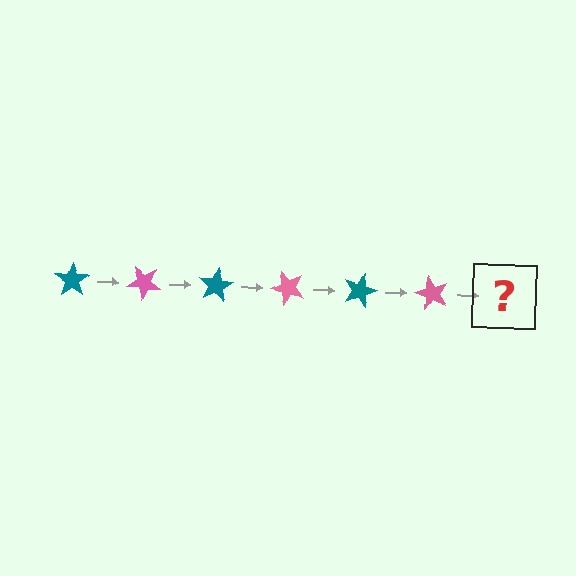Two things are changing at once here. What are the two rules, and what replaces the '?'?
The two rules are that it rotates 40 degrees each step and the color cycles through teal and pink. The '?' should be a teal star, rotated 240 degrees from the start.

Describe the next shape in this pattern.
It should be a teal star, rotated 240 degrees from the start.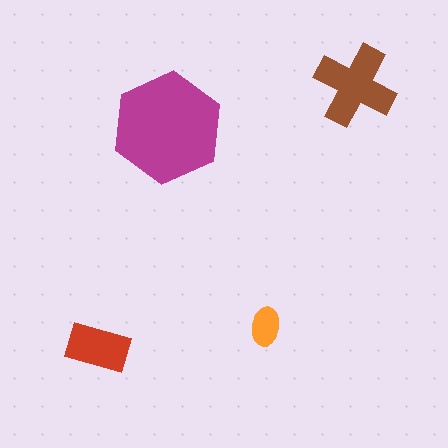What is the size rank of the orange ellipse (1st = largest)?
4th.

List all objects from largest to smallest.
The magenta hexagon, the brown cross, the red rectangle, the orange ellipse.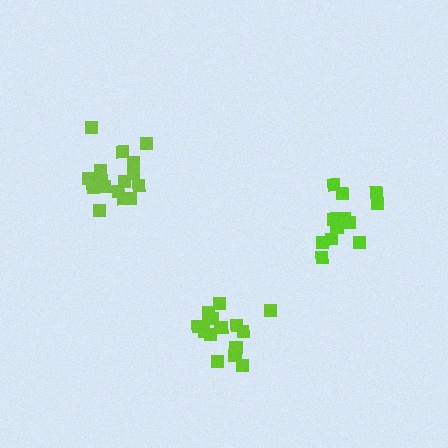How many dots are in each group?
Group 1: 13 dots, Group 2: 16 dots, Group 3: 16 dots (45 total).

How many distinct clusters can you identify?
There are 3 distinct clusters.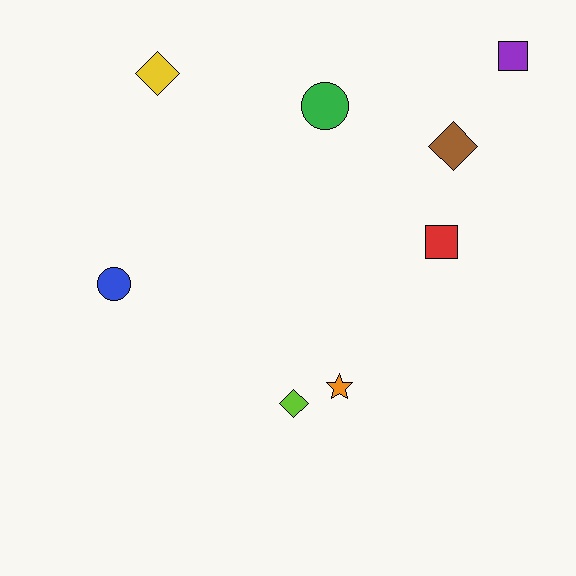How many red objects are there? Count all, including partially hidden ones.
There is 1 red object.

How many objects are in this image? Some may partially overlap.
There are 8 objects.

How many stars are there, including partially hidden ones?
There is 1 star.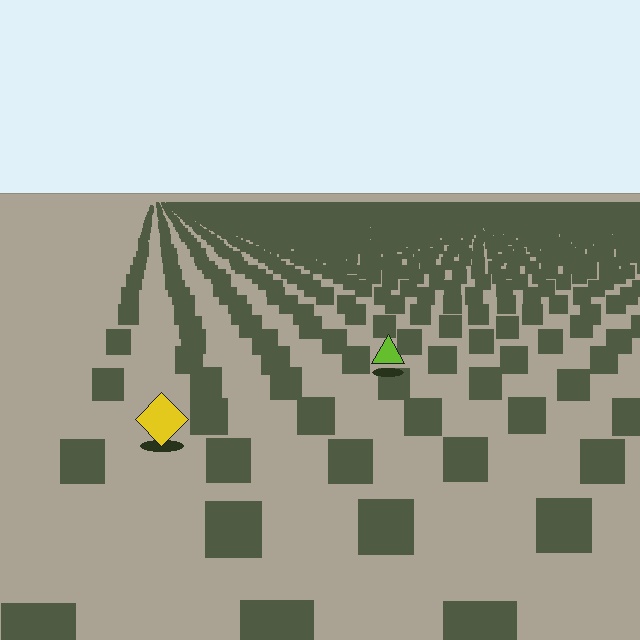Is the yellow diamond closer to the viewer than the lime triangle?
Yes. The yellow diamond is closer — you can tell from the texture gradient: the ground texture is coarser near it.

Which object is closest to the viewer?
The yellow diamond is closest. The texture marks near it are larger and more spread out.